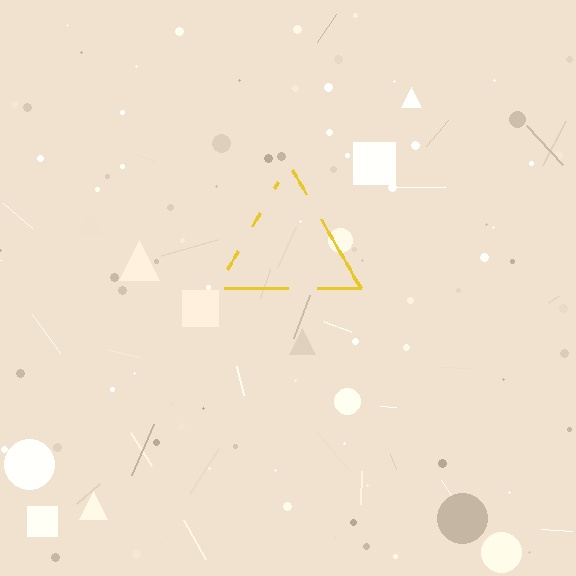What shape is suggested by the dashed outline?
The dashed outline suggests a triangle.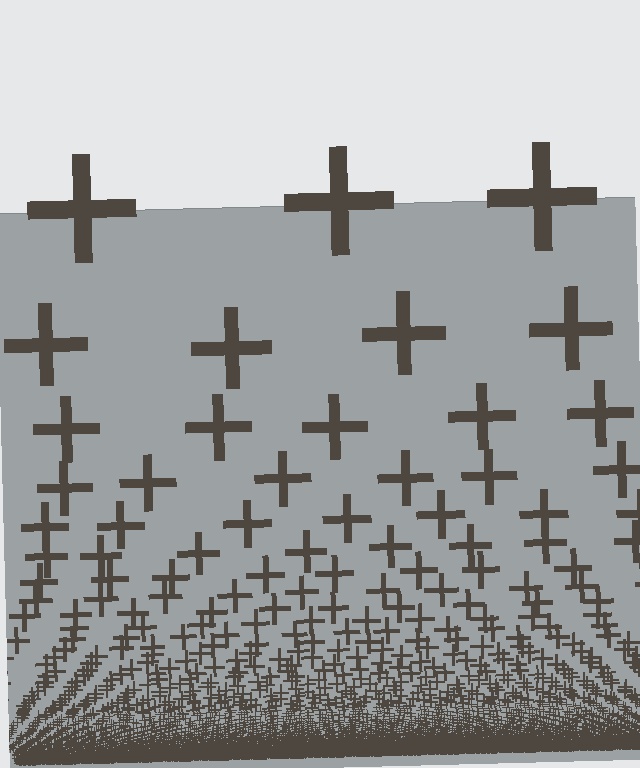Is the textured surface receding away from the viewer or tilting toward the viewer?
The surface appears to tilt toward the viewer. Texture elements get larger and sparser toward the top.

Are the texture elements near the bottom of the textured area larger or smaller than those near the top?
Smaller. The gradient is inverted — elements near the bottom are smaller and denser.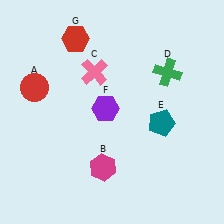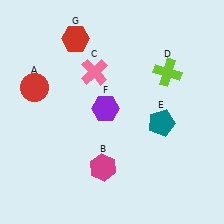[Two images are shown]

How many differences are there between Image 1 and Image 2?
There is 1 difference between the two images.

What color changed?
The cross (D) changed from green in Image 1 to lime in Image 2.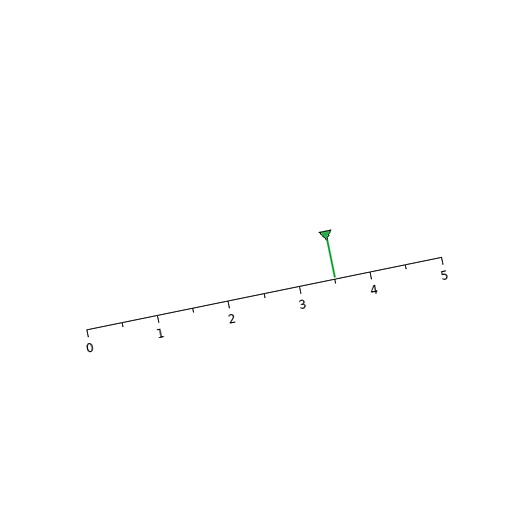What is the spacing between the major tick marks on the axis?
The major ticks are spaced 1 apart.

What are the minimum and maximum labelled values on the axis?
The axis runs from 0 to 5.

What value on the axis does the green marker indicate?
The marker indicates approximately 3.5.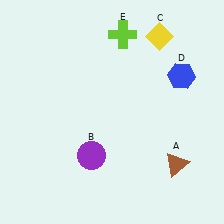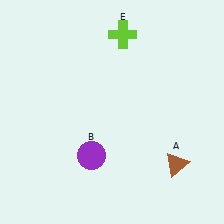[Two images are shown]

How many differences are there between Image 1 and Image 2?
There are 2 differences between the two images.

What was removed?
The yellow diamond (C), the blue hexagon (D) were removed in Image 2.